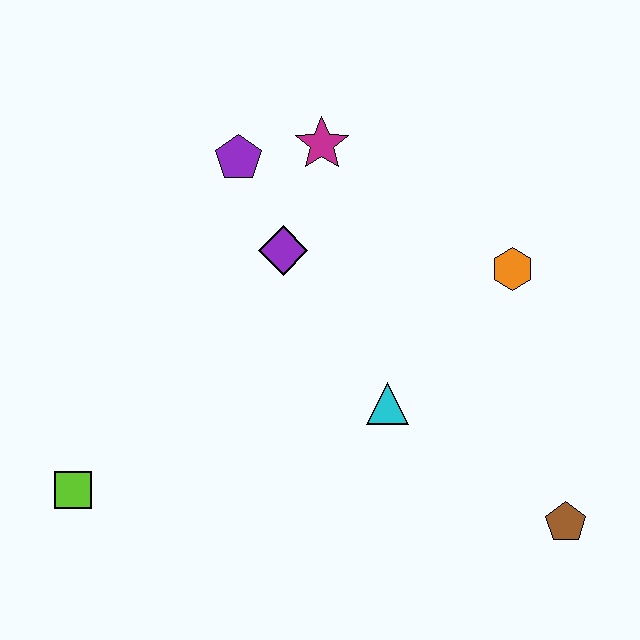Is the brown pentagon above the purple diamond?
No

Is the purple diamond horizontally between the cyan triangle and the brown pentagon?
No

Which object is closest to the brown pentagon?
The cyan triangle is closest to the brown pentagon.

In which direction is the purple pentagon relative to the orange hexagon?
The purple pentagon is to the left of the orange hexagon.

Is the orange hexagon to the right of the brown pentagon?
No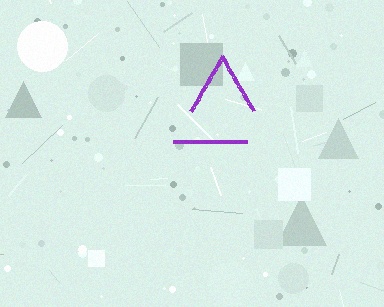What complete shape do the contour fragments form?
The contour fragments form a triangle.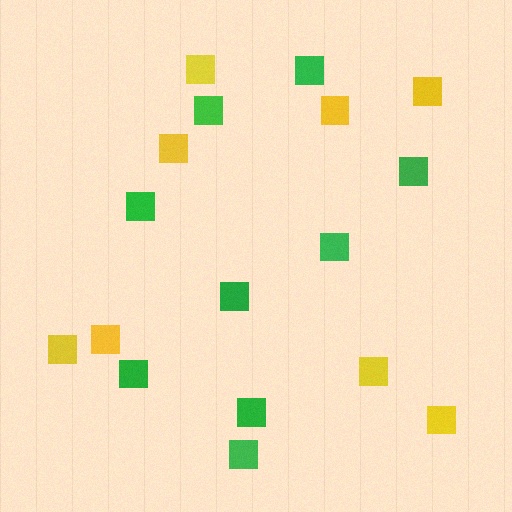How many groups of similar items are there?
There are 2 groups: one group of green squares (9) and one group of yellow squares (8).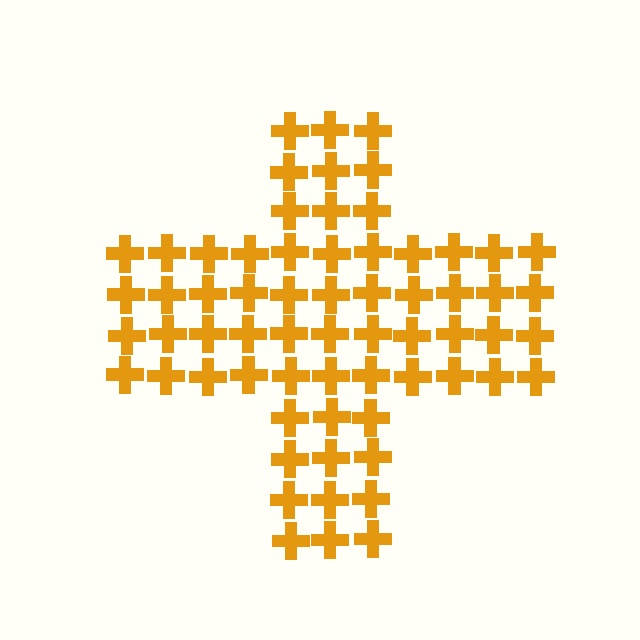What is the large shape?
The large shape is a cross.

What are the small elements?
The small elements are crosses.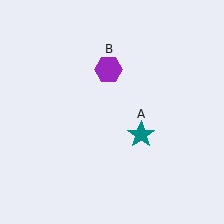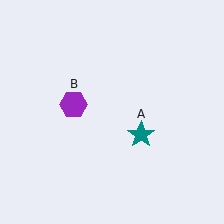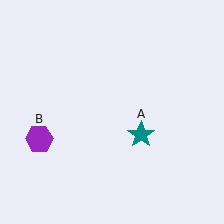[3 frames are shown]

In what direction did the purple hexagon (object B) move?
The purple hexagon (object B) moved down and to the left.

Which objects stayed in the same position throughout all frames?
Teal star (object A) remained stationary.